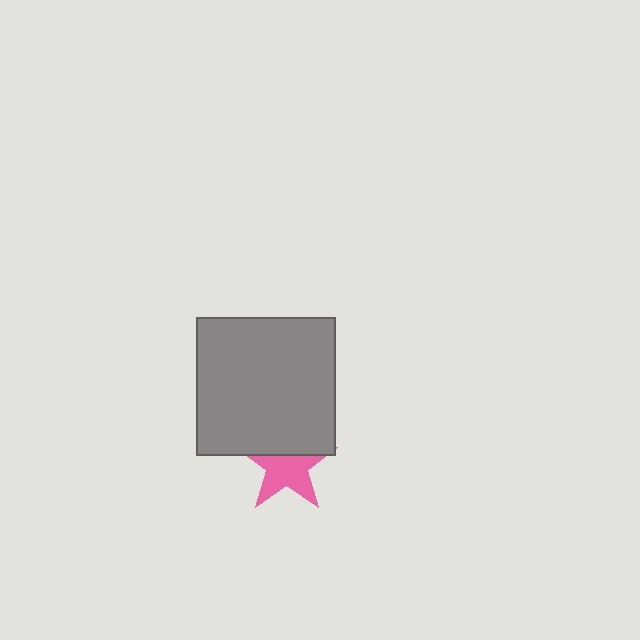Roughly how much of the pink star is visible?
About half of it is visible (roughly 64%).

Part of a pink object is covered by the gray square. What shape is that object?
It is a star.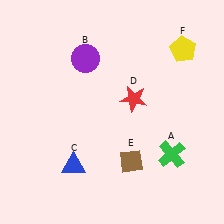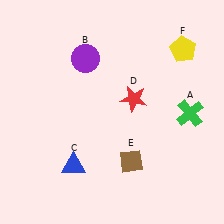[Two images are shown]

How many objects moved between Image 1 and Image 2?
1 object moved between the two images.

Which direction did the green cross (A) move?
The green cross (A) moved up.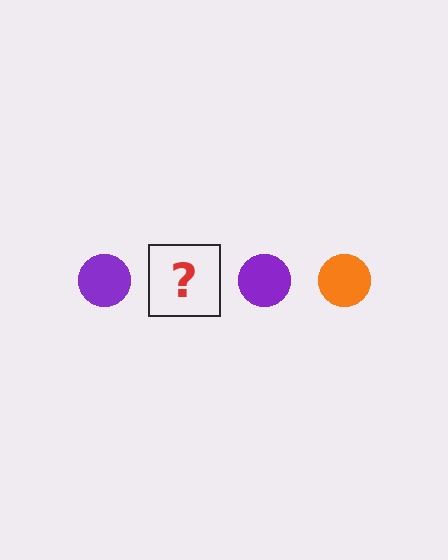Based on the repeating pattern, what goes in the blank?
The blank should be an orange circle.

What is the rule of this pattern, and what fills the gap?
The rule is that the pattern cycles through purple, orange circles. The gap should be filled with an orange circle.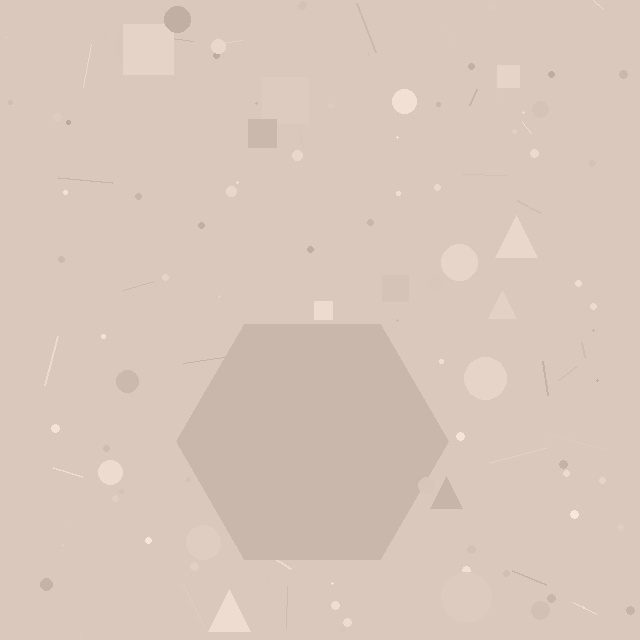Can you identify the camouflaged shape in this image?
The camouflaged shape is a hexagon.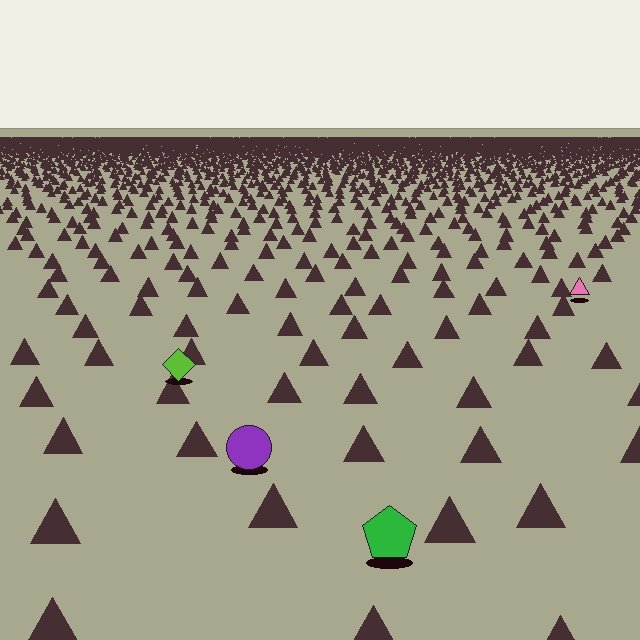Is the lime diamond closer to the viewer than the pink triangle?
Yes. The lime diamond is closer — you can tell from the texture gradient: the ground texture is coarser near it.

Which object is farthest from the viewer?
The pink triangle is farthest from the viewer. It appears smaller and the ground texture around it is denser.